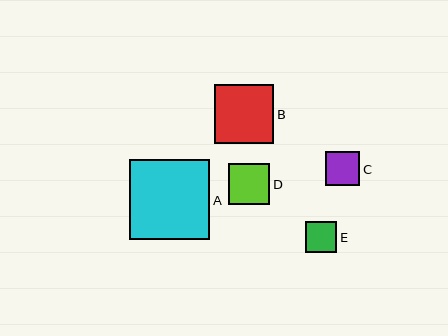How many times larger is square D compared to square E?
Square D is approximately 1.4 times the size of square E.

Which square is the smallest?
Square E is the smallest with a size of approximately 31 pixels.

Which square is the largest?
Square A is the largest with a size of approximately 80 pixels.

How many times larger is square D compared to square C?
Square D is approximately 1.2 times the size of square C.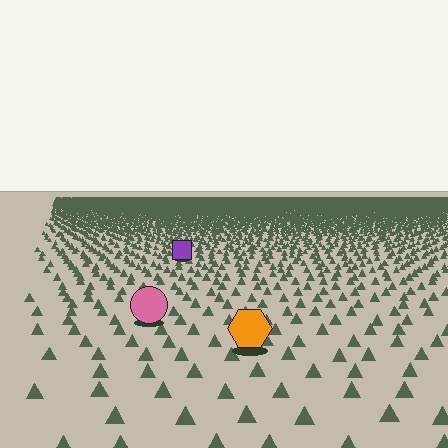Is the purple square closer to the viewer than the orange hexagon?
No. The orange hexagon is closer — you can tell from the texture gradient: the ground texture is coarser near it.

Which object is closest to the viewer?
The orange hexagon is closest. The texture marks near it are larger and more spread out.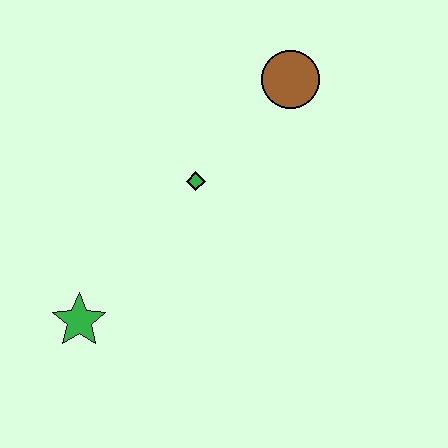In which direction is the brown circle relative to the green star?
The brown circle is above the green star.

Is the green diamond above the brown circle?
No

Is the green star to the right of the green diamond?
No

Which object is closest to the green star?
The green diamond is closest to the green star.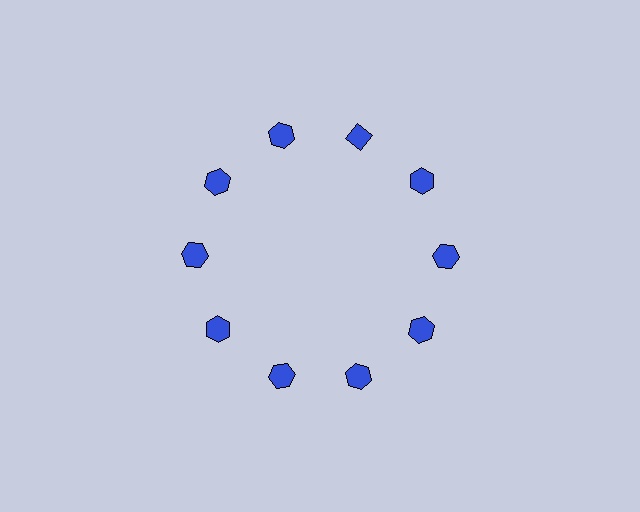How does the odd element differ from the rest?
It has a different shape: diamond instead of hexagon.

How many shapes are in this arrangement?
There are 10 shapes arranged in a ring pattern.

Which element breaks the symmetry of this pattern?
The blue diamond at roughly the 1 o'clock position breaks the symmetry. All other shapes are blue hexagons.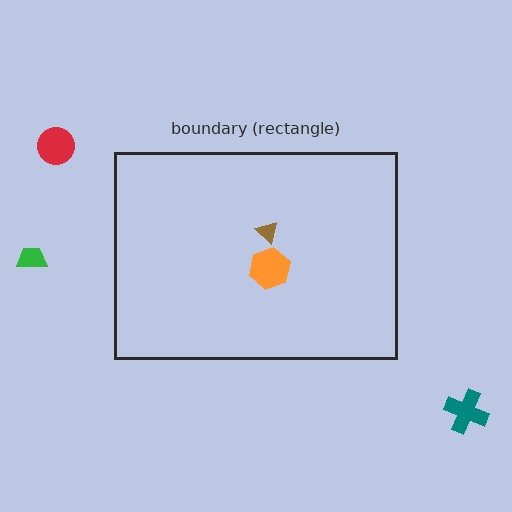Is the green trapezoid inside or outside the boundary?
Outside.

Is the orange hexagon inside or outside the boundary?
Inside.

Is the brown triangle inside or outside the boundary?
Inside.